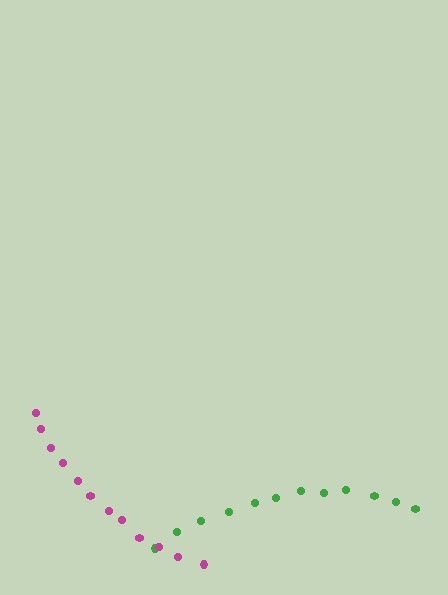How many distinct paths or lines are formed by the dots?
There are 2 distinct paths.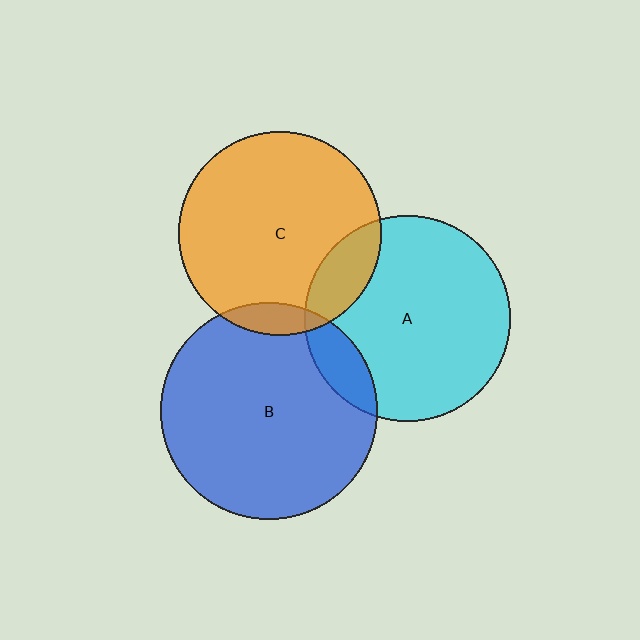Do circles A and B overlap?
Yes.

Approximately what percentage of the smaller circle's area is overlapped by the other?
Approximately 10%.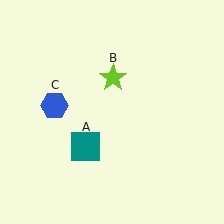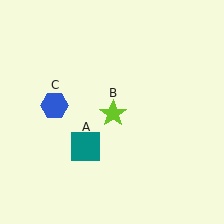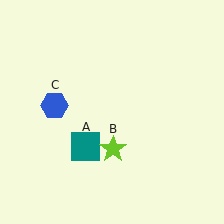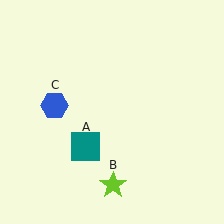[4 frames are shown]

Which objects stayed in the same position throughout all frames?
Teal square (object A) and blue hexagon (object C) remained stationary.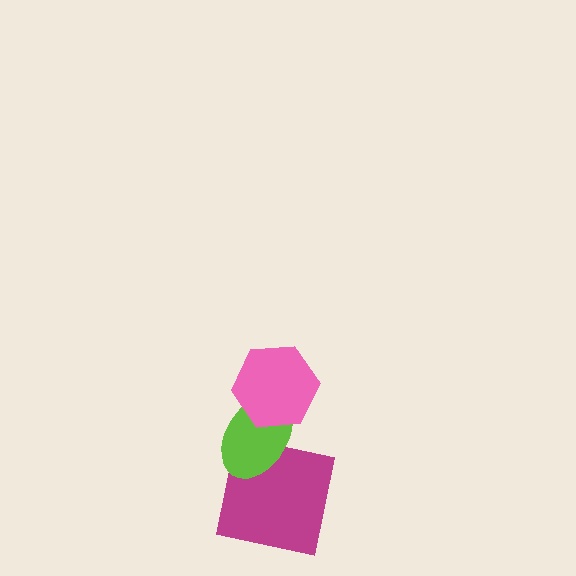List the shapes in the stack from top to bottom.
From top to bottom: the pink hexagon, the lime ellipse, the magenta square.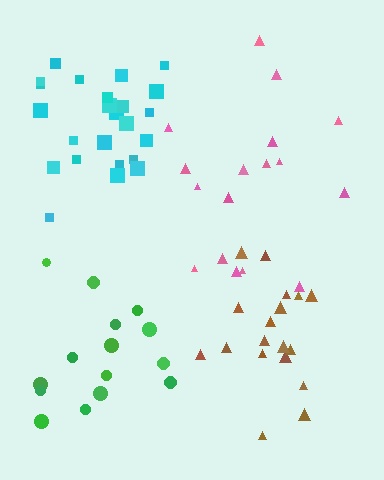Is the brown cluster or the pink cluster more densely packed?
Brown.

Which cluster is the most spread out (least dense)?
Green.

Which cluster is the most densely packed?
Brown.